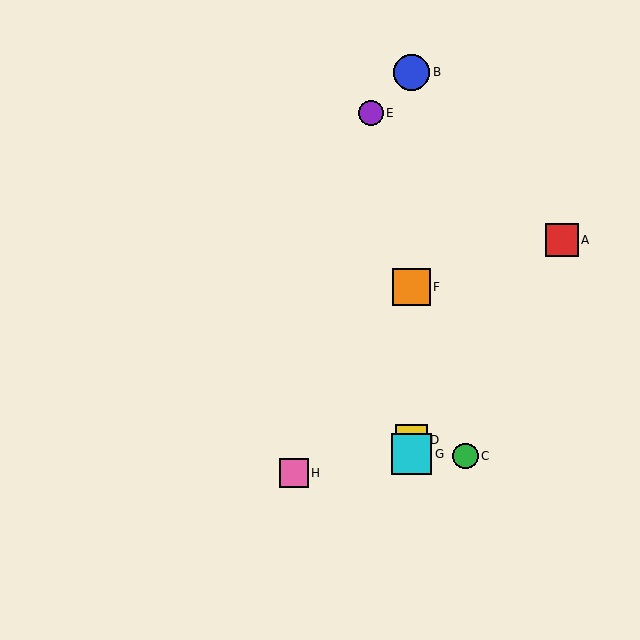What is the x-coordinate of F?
Object F is at x≈412.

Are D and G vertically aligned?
Yes, both are at x≈412.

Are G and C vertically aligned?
No, G is at x≈412 and C is at x≈466.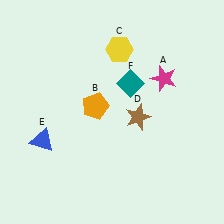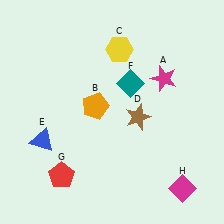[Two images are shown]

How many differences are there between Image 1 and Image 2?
There are 2 differences between the two images.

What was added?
A red pentagon (G), a magenta diamond (H) were added in Image 2.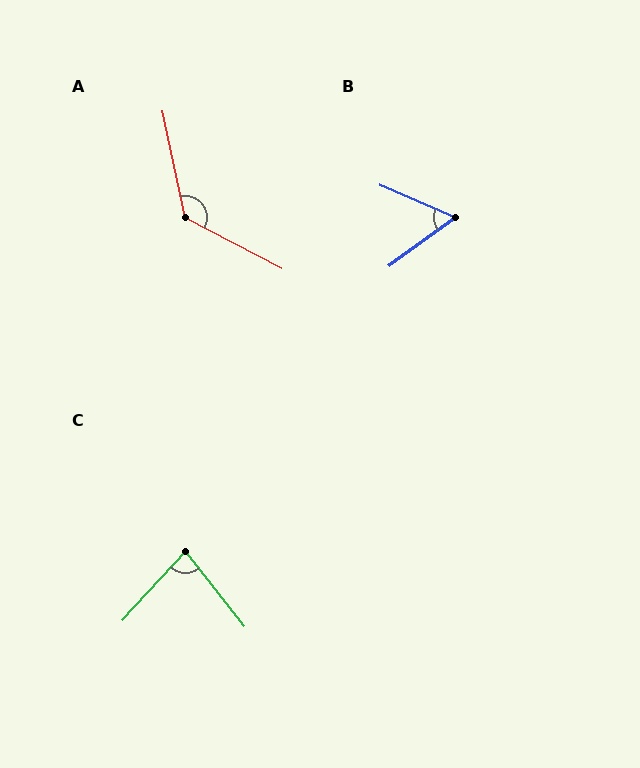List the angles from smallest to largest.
B (60°), C (80°), A (129°).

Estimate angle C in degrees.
Approximately 80 degrees.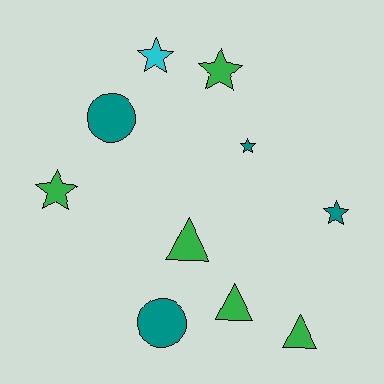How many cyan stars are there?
There is 1 cyan star.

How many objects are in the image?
There are 10 objects.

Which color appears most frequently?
Green, with 5 objects.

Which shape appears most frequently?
Star, with 5 objects.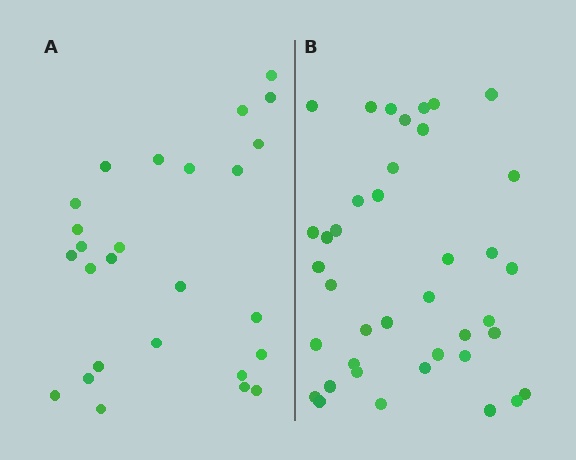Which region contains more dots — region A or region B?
Region B (the right region) has more dots.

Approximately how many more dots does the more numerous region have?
Region B has approximately 15 more dots than region A.